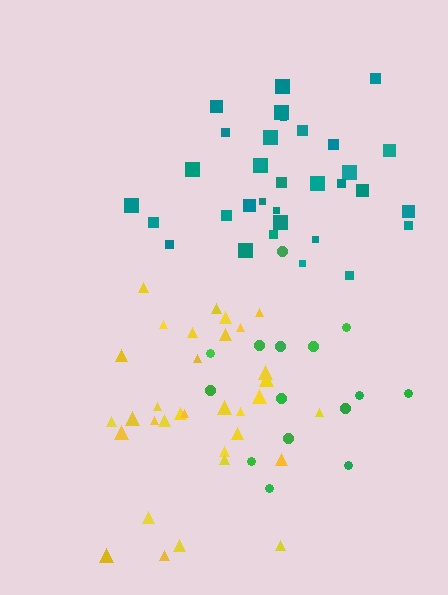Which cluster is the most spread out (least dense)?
Green.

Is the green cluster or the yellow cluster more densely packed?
Yellow.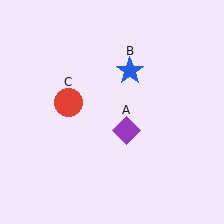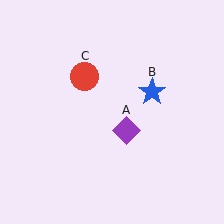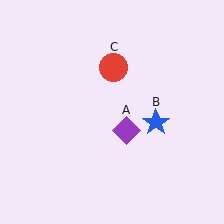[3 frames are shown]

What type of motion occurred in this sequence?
The blue star (object B), red circle (object C) rotated clockwise around the center of the scene.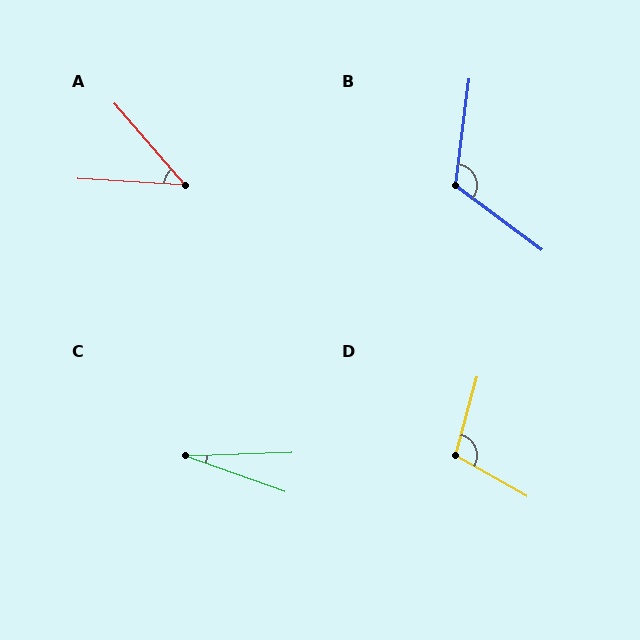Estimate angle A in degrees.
Approximately 46 degrees.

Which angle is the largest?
B, at approximately 119 degrees.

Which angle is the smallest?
C, at approximately 21 degrees.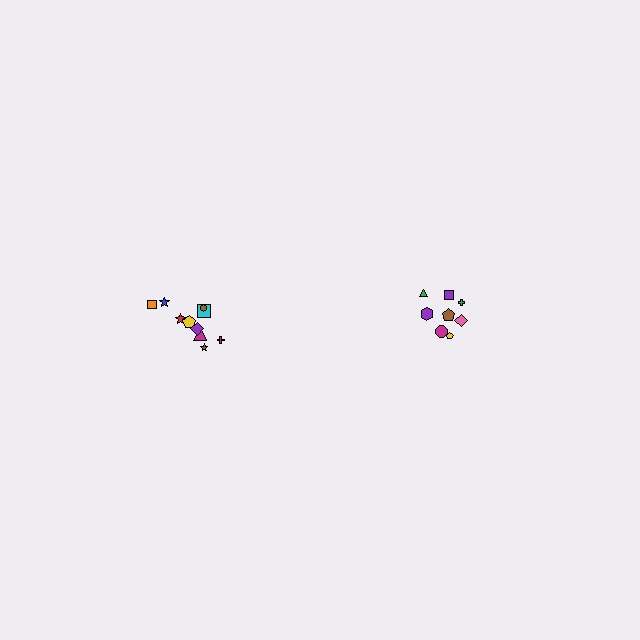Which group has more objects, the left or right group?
The left group.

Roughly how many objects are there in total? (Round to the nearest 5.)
Roughly 20 objects in total.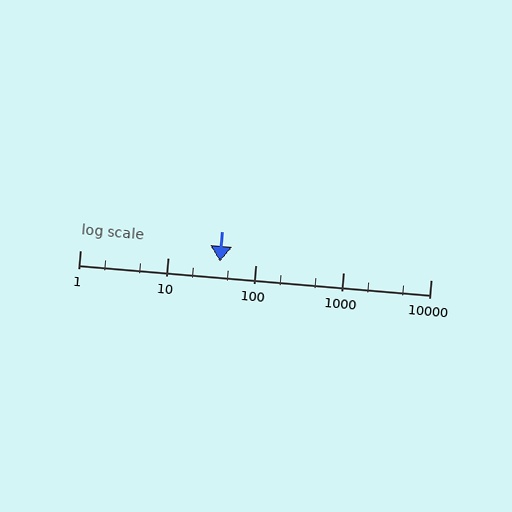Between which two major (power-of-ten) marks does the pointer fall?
The pointer is between 10 and 100.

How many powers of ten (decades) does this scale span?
The scale spans 4 decades, from 1 to 10000.